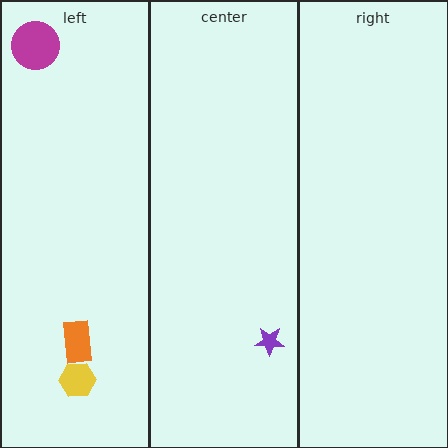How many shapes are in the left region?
3.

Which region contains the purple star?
The center region.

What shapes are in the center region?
The purple star.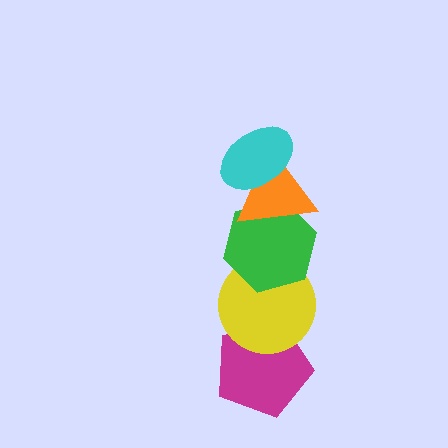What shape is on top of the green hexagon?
The orange triangle is on top of the green hexagon.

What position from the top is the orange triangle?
The orange triangle is 2nd from the top.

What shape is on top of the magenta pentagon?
The yellow circle is on top of the magenta pentagon.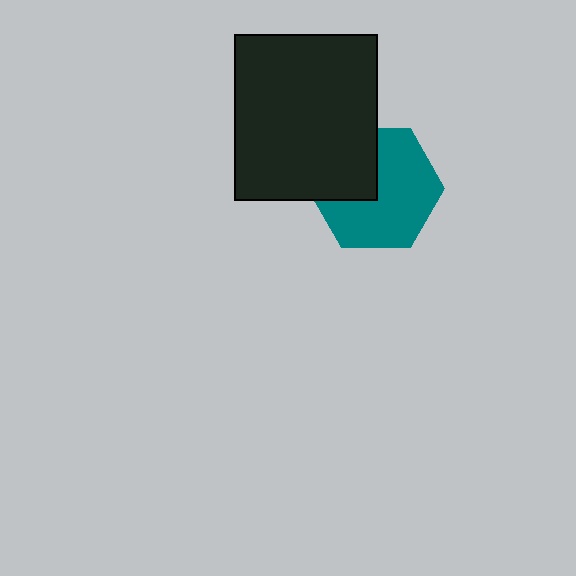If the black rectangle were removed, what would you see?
You would see the complete teal hexagon.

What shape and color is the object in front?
The object in front is a black rectangle.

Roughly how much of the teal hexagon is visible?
Most of it is visible (roughly 67%).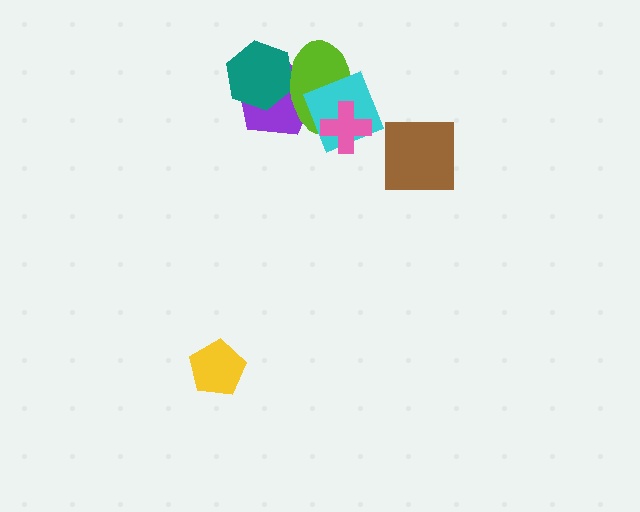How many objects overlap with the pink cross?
2 objects overlap with the pink cross.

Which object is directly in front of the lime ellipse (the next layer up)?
The cyan square is directly in front of the lime ellipse.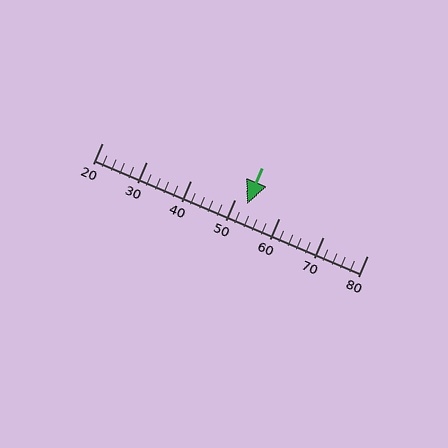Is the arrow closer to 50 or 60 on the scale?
The arrow is closer to 50.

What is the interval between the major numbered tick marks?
The major tick marks are spaced 10 units apart.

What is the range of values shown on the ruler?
The ruler shows values from 20 to 80.